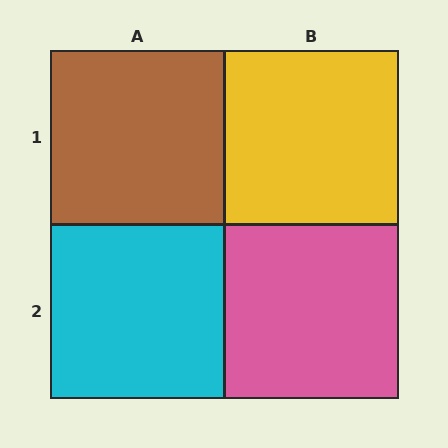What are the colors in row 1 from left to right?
Brown, yellow.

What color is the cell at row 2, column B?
Pink.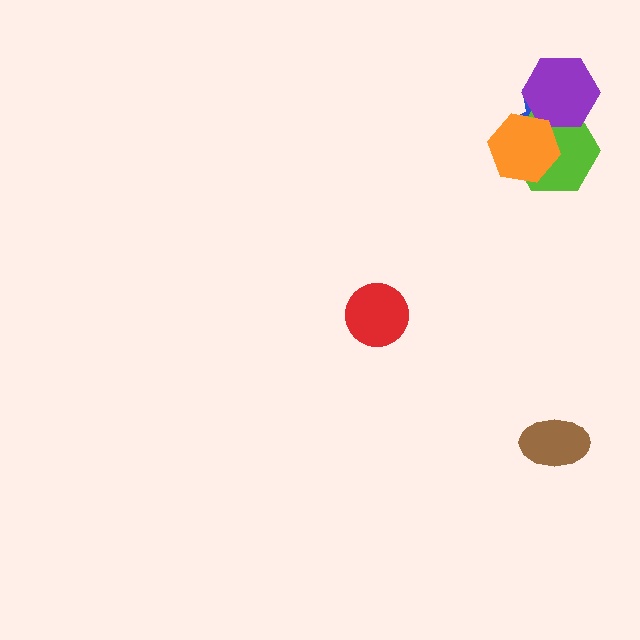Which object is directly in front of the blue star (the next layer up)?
The lime hexagon is directly in front of the blue star.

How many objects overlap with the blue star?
3 objects overlap with the blue star.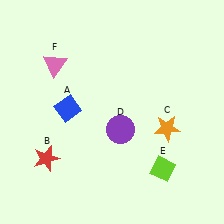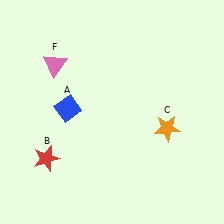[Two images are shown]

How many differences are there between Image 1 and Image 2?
There are 2 differences between the two images.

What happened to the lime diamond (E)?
The lime diamond (E) was removed in Image 2. It was in the bottom-right area of Image 1.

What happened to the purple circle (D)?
The purple circle (D) was removed in Image 2. It was in the bottom-right area of Image 1.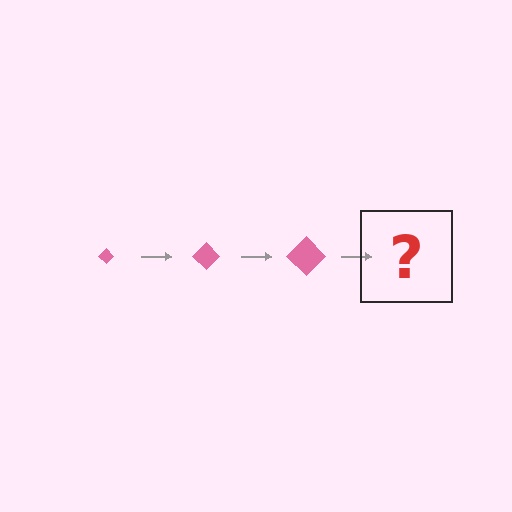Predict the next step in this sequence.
The next step is a pink diamond, larger than the previous one.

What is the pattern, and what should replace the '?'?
The pattern is that the diamond gets progressively larger each step. The '?' should be a pink diamond, larger than the previous one.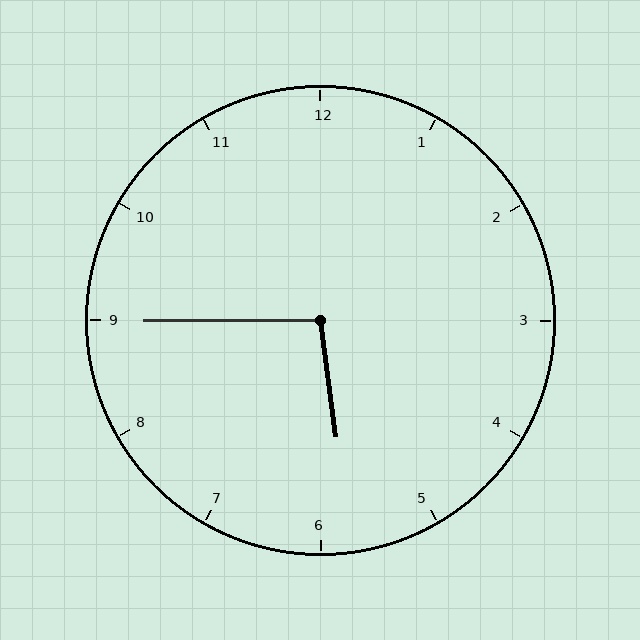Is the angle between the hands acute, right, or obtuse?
It is obtuse.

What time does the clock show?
5:45.